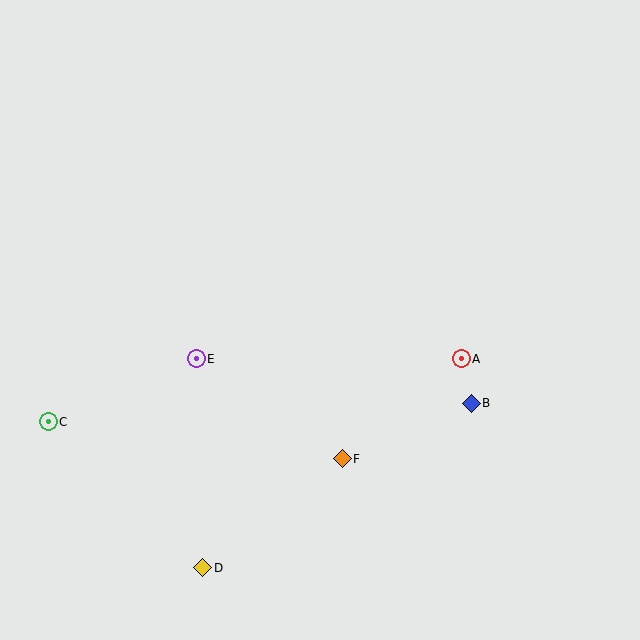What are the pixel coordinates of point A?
Point A is at (461, 359).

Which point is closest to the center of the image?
Point E at (196, 359) is closest to the center.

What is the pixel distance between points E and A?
The distance between E and A is 265 pixels.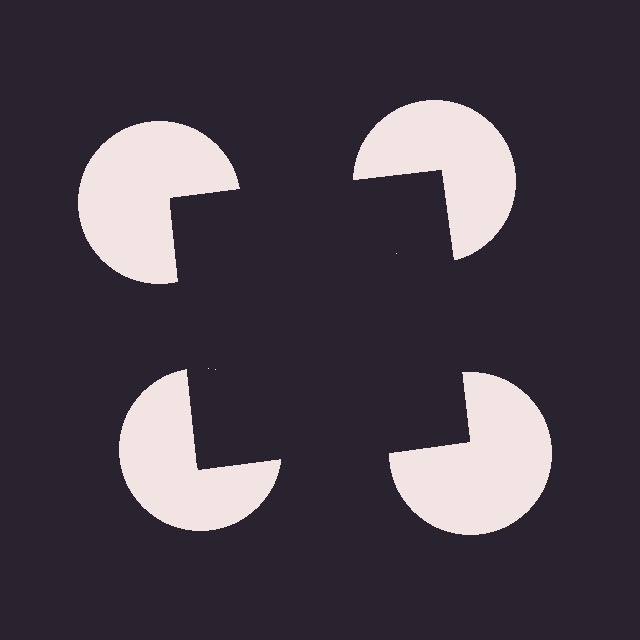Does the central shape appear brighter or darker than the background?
It typically appears slightly darker than the background, even though no actual brightness change is drawn.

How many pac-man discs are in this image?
There are 4 — one at each vertex of the illusory square.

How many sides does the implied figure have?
4 sides.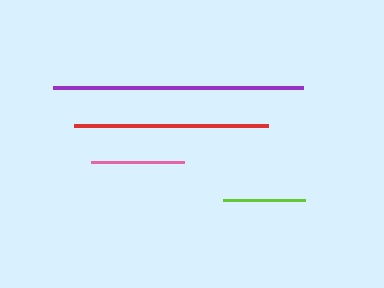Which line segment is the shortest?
The lime line is the shortest at approximately 82 pixels.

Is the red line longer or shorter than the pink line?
The red line is longer than the pink line.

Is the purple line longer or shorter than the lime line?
The purple line is longer than the lime line.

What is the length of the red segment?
The red segment is approximately 194 pixels long.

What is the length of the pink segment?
The pink segment is approximately 93 pixels long.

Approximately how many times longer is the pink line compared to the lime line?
The pink line is approximately 1.1 times the length of the lime line.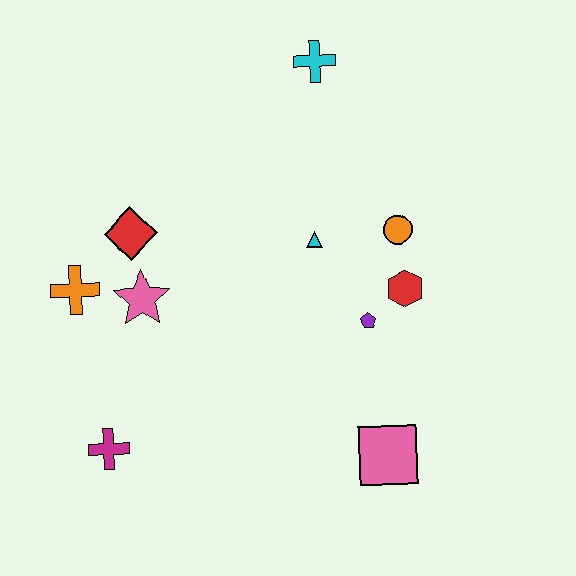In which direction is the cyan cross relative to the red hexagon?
The cyan cross is above the red hexagon.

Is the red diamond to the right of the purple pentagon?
No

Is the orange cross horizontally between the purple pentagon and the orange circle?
No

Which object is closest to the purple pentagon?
The red hexagon is closest to the purple pentagon.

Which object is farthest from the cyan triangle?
The magenta cross is farthest from the cyan triangle.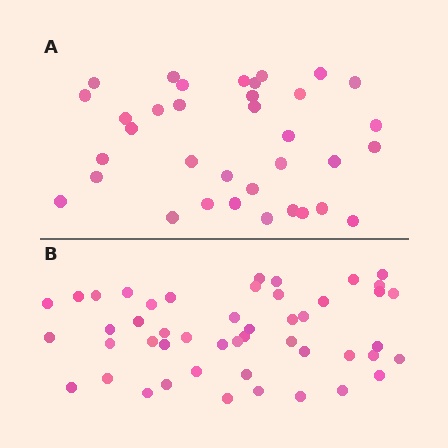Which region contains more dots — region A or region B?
Region B (the bottom region) has more dots.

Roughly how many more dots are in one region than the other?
Region B has approximately 15 more dots than region A.